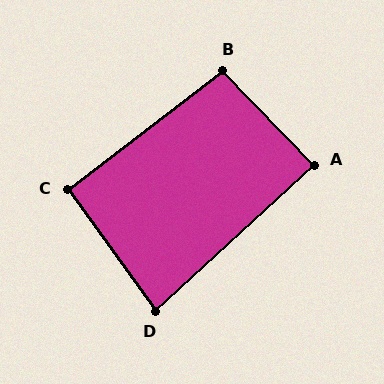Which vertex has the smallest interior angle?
D, at approximately 83 degrees.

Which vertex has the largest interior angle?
B, at approximately 97 degrees.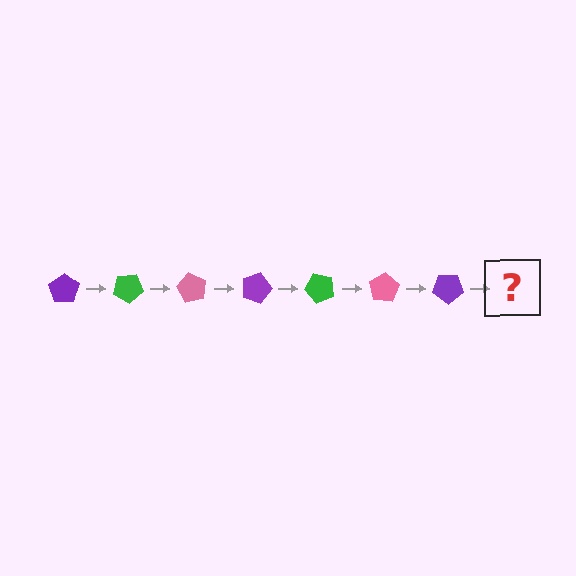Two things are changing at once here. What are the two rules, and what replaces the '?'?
The two rules are that it rotates 30 degrees each step and the color cycles through purple, green, and pink. The '?' should be a green pentagon, rotated 210 degrees from the start.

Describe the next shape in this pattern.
It should be a green pentagon, rotated 210 degrees from the start.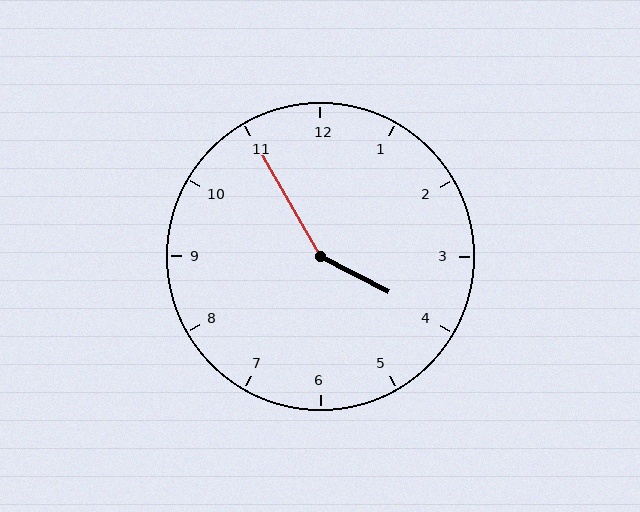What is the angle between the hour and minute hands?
Approximately 148 degrees.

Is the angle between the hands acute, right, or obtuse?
It is obtuse.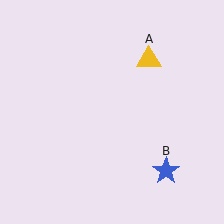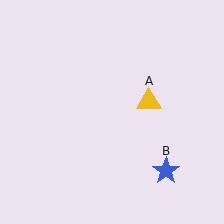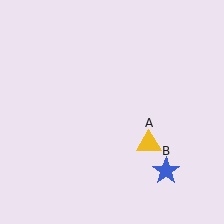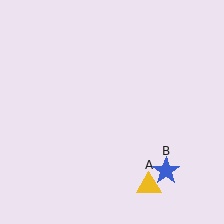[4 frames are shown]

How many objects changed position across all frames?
1 object changed position: yellow triangle (object A).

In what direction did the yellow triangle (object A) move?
The yellow triangle (object A) moved down.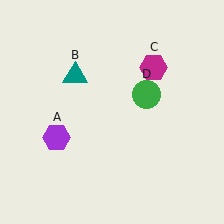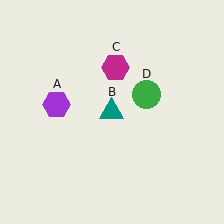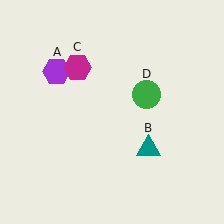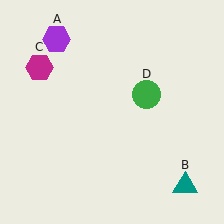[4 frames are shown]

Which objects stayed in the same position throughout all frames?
Green circle (object D) remained stationary.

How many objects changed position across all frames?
3 objects changed position: purple hexagon (object A), teal triangle (object B), magenta hexagon (object C).